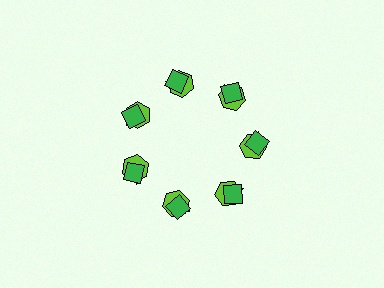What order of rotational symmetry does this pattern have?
This pattern has 7-fold rotational symmetry.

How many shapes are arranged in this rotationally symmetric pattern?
There are 21 shapes, arranged in 7 groups of 3.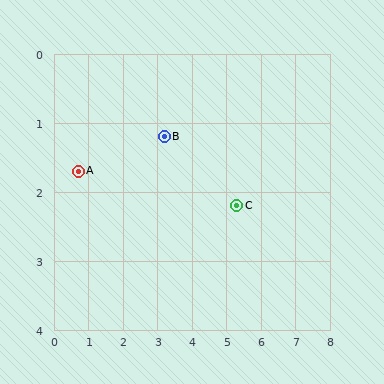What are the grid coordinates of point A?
Point A is at approximately (0.7, 1.7).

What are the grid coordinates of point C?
Point C is at approximately (5.3, 2.2).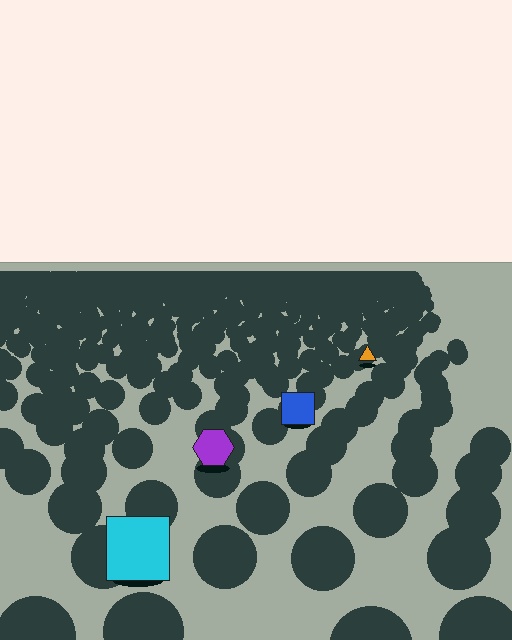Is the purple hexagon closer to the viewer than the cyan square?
No. The cyan square is closer — you can tell from the texture gradient: the ground texture is coarser near it.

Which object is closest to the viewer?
The cyan square is closest. The texture marks near it are larger and more spread out.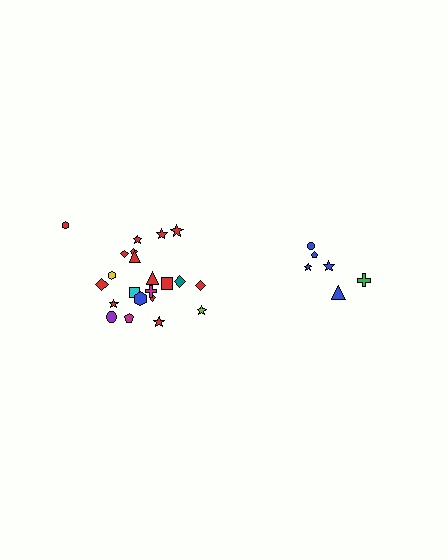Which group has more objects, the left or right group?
The left group.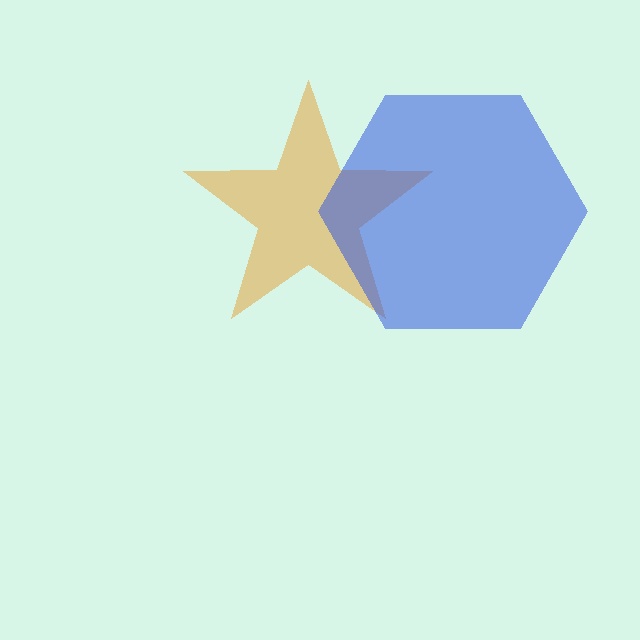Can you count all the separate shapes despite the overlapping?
Yes, there are 2 separate shapes.